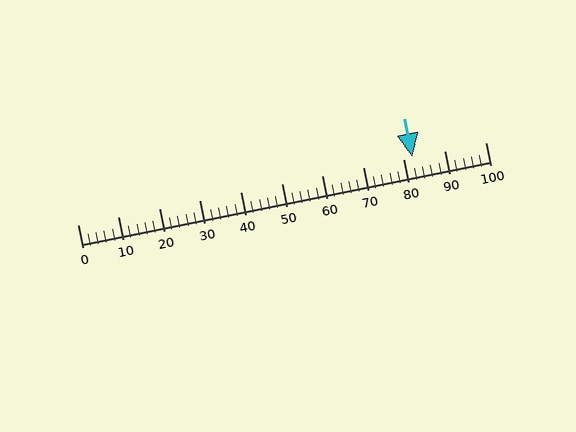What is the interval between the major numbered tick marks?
The major tick marks are spaced 10 units apart.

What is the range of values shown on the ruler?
The ruler shows values from 0 to 100.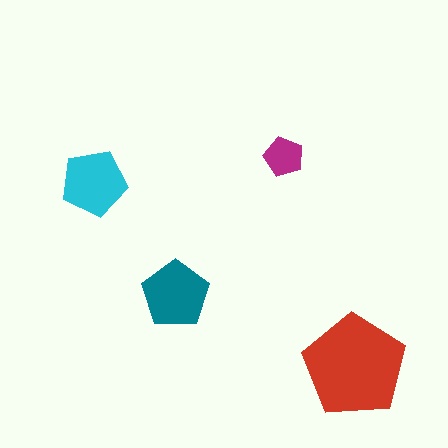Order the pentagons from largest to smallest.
the red one, the teal one, the cyan one, the magenta one.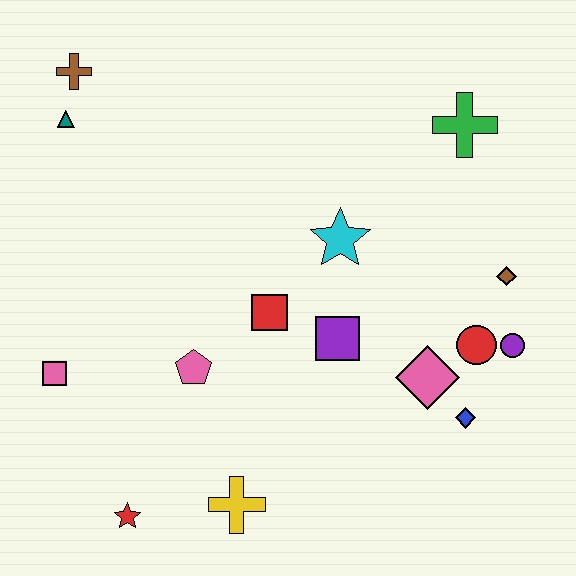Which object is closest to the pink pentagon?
The red square is closest to the pink pentagon.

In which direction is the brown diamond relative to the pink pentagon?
The brown diamond is to the right of the pink pentagon.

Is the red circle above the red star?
Yes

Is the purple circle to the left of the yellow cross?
No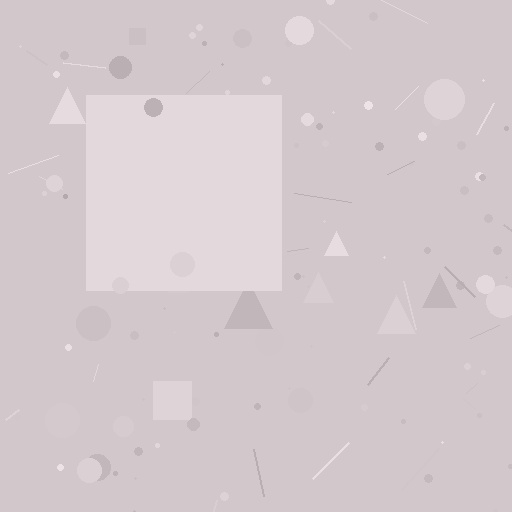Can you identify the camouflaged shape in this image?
The camouflaged shape is a square.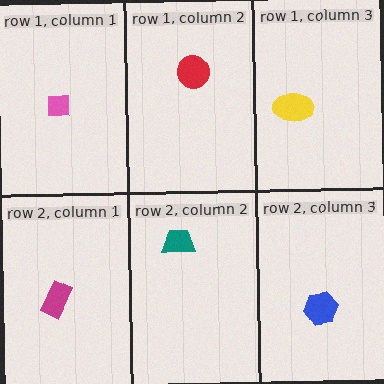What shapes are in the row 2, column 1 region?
The magenta rectangle.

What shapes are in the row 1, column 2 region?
The red circle.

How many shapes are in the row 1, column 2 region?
1.